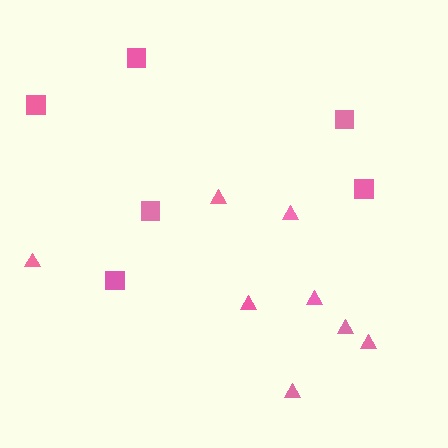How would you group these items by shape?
There are 2 groups: one group of squares (6) and one group of triangles (8).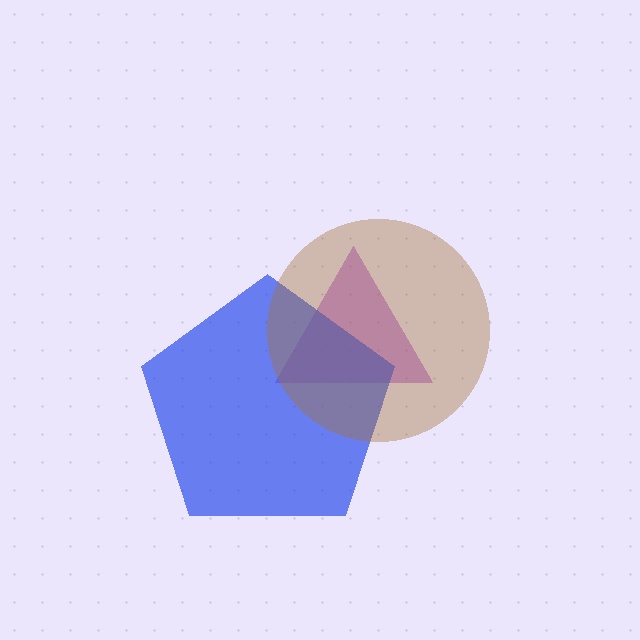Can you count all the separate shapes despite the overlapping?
Yes, there are 3 separate shapes.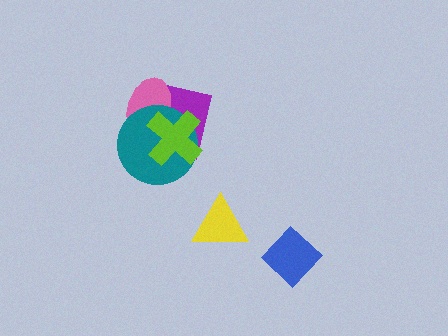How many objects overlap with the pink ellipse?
3 objects overlap with the pink ellipse.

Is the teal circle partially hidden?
Yes, it is partially covered by another shape.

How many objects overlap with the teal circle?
3 objects overlap with the teal circle.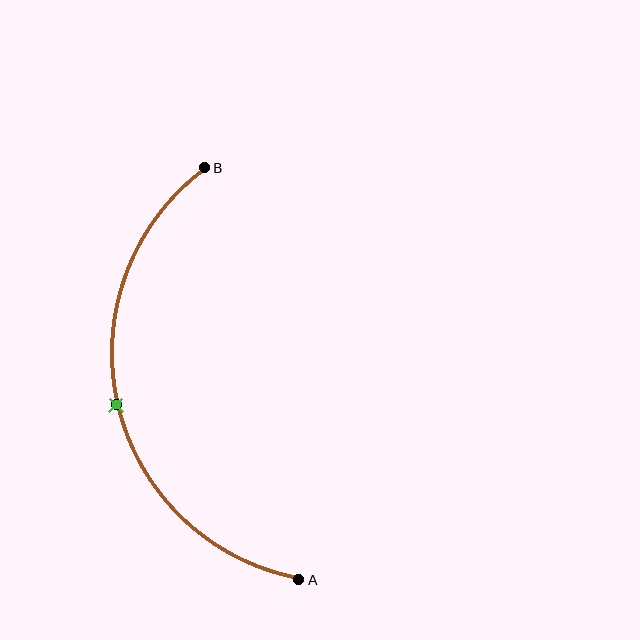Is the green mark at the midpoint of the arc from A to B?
Yes. The green mark lies on the arc at equal arc-length from both A and B — it is the arc midpoint.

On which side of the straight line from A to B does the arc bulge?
The arc bulges to the left of the straight line connecting A and B.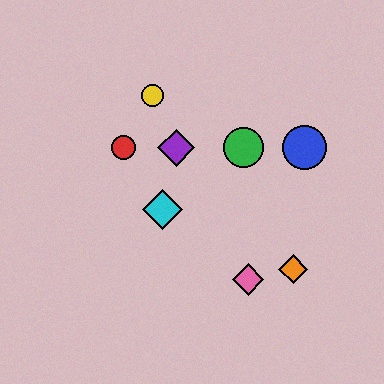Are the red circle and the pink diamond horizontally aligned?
No, the red circle is at y≈148 and the pink diamond is at y≈280.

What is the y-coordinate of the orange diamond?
The orange diamond is at y≈269.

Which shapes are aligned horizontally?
The red circle, the blue circle, the green circle, the purple diamond are aligned horizontally.